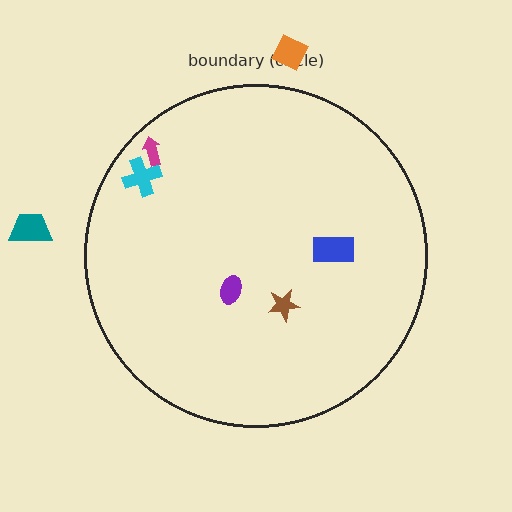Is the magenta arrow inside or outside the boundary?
Inside.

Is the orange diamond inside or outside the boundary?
Outside.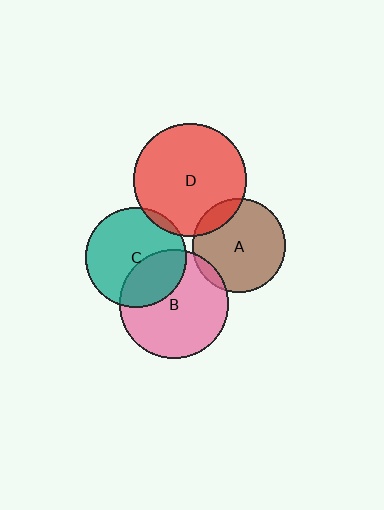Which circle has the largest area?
Circle D (red).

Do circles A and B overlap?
Yes.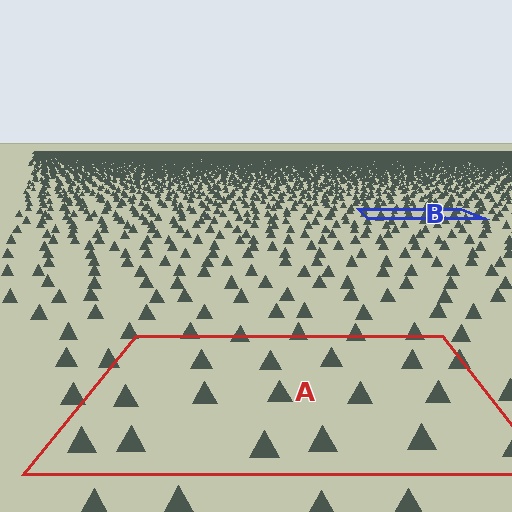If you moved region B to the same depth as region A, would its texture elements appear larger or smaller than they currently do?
They would appear larger. At a closer depth, the same texture elements are projected at a bigger on-screen size.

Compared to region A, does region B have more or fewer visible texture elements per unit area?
Region B has more texture elements per unit area — they are packed more densely because it is farther away.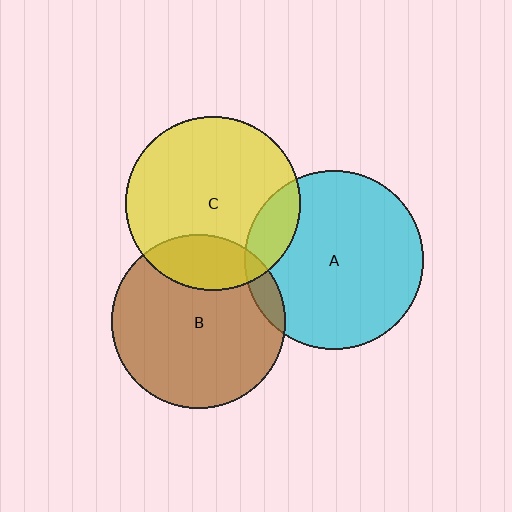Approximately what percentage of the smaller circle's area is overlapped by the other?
Approximately 15%.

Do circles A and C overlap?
Yes.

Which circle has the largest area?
Circle A (cyan).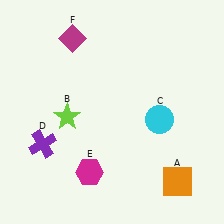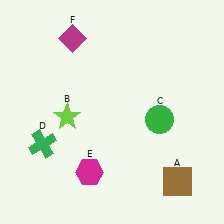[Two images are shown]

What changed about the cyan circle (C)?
In Image 1, C is cyan. In Image 2, it changed to green.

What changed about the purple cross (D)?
In Image 1, D is purple. In Image 2, it changed to green.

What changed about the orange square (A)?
In Image 1, A is orange. In Image 2, it changed to brown.